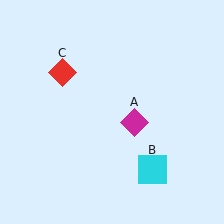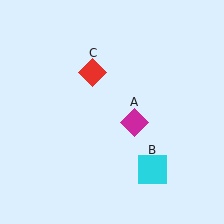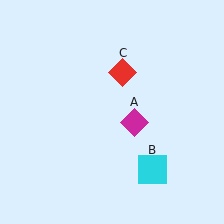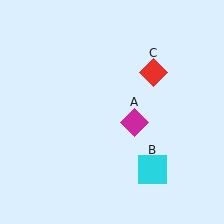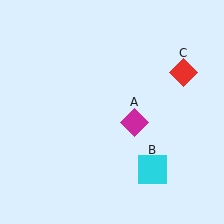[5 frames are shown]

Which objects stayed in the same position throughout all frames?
Magenta diamond (object A) and cyan square (object B) remained stationary.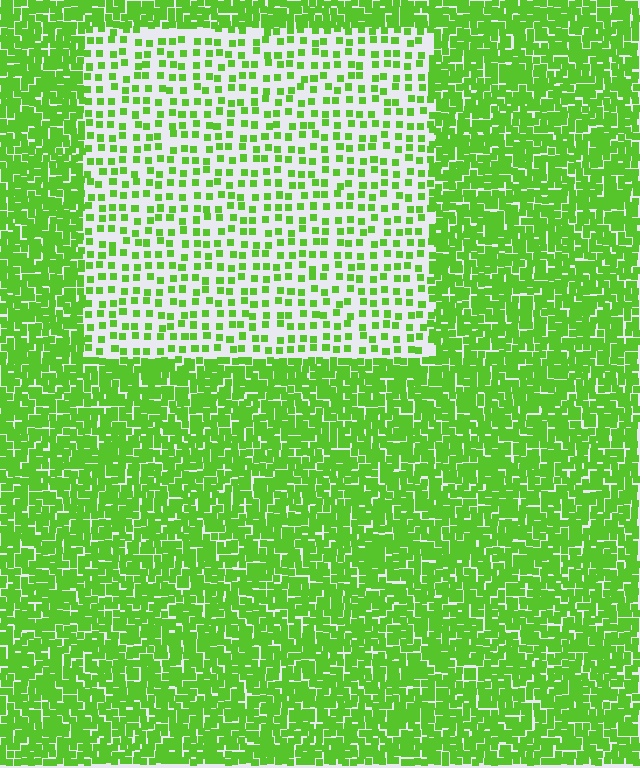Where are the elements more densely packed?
The elements are more densely packed outside the rectangle boundary.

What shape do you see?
I see a rectangle.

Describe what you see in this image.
The image contains small lime elements arranged at two different densities. A rectangle-shaped region is visible where the elements are less densely packed than the surrounding area.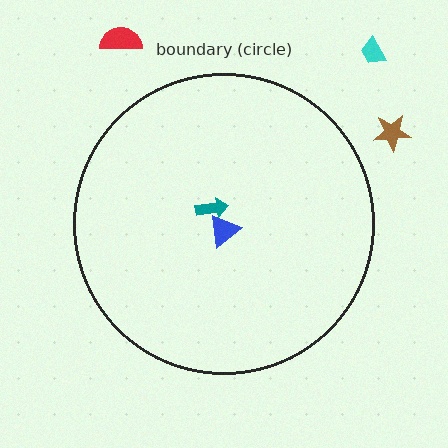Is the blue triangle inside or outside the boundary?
Inside.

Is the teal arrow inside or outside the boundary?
Inside.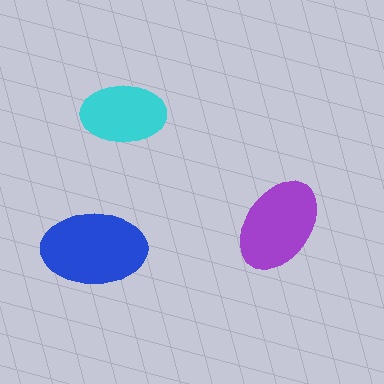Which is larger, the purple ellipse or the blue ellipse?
The blue one.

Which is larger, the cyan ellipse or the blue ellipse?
The blue one.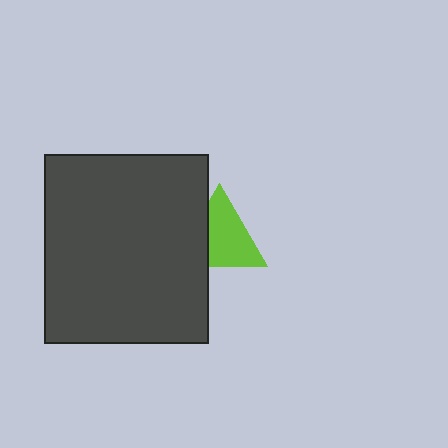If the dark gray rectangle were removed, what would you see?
You would see the complete lime triangle.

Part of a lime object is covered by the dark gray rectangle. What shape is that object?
It is a triangle.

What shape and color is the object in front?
The object in front is a dark gray rectangle.